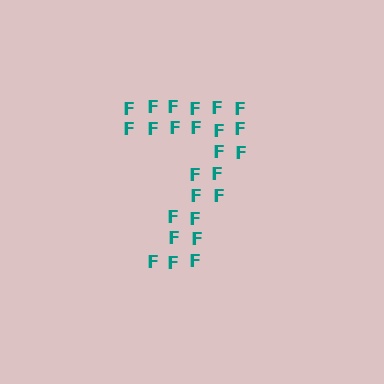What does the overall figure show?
The overall figure shows the digit 7.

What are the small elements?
The small elements are letter F's.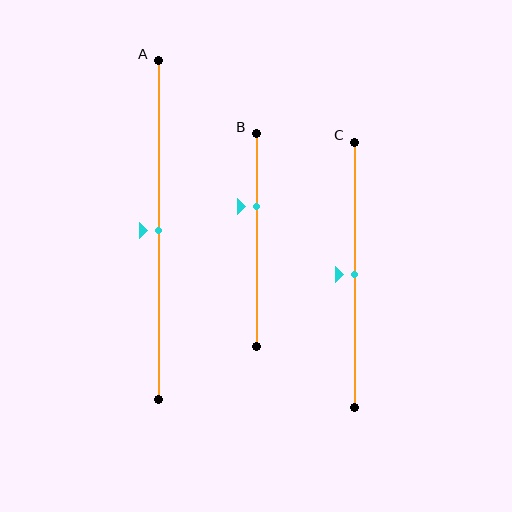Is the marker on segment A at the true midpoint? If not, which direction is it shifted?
Yes, the marker on segment A is at the true midpoint.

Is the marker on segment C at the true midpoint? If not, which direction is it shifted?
Yes, the marker on segment C is at the true midpoint.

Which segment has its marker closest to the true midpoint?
Segment A has its marker closest to the true midpoint.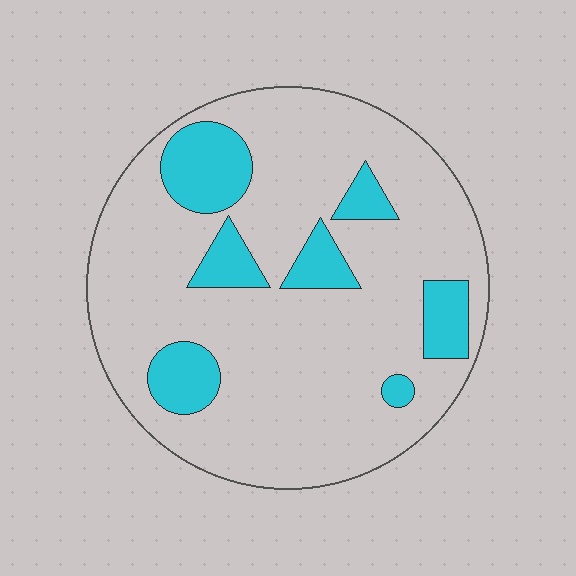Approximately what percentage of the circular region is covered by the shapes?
Approximately 20%.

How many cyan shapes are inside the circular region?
7.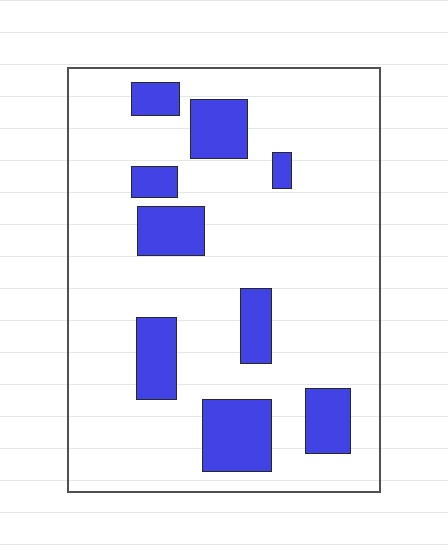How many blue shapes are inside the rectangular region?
9.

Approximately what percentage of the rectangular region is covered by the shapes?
Approximately 20%.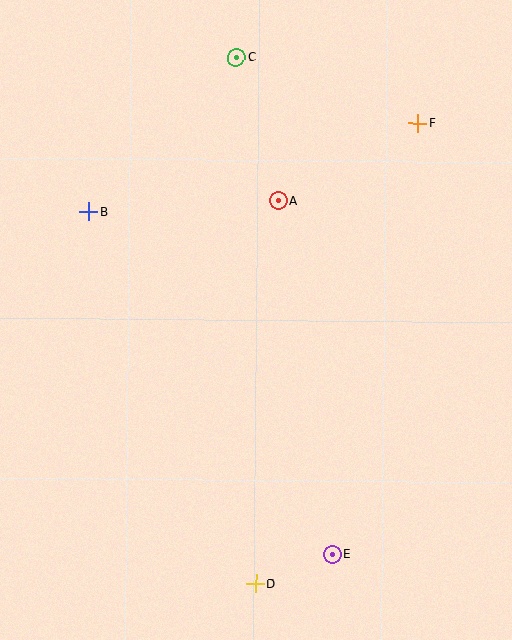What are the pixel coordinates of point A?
Point A is at (279, 201).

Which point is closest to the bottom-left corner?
Point D is closest to the bottom-left corner.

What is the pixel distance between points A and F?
The distance between A and F is 160 pixels.